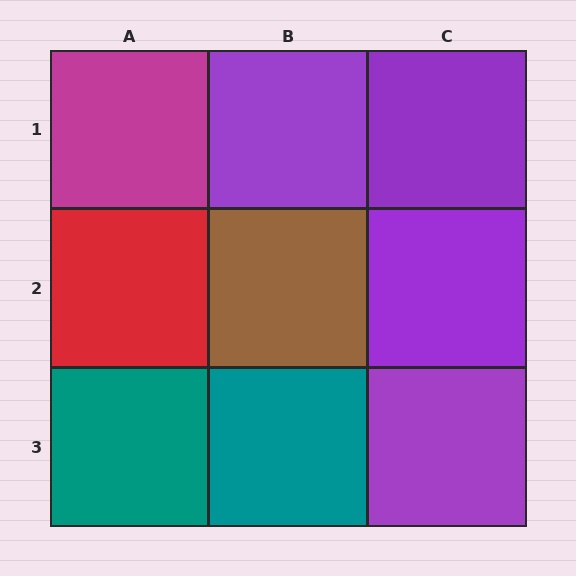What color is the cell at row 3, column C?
Purple.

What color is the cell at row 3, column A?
Teal.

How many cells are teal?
2 cells are teal.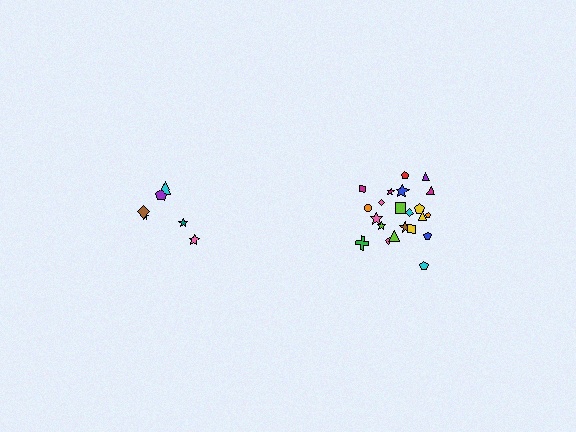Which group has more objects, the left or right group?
The right group.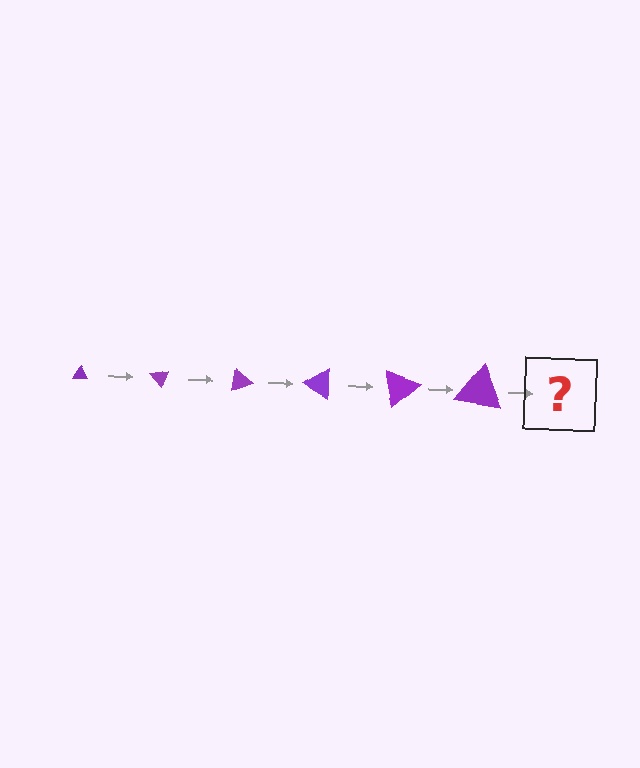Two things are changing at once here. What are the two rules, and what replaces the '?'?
The two rules are that the triangle grows larger each step and it rotates 50 degrees each step. The '?' should be a triangle, larger than the previous one and rotated 300 degrees from the start.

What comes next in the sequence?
The next element should be a triangle, larger than the previous one and rotated 300 degrees from the start.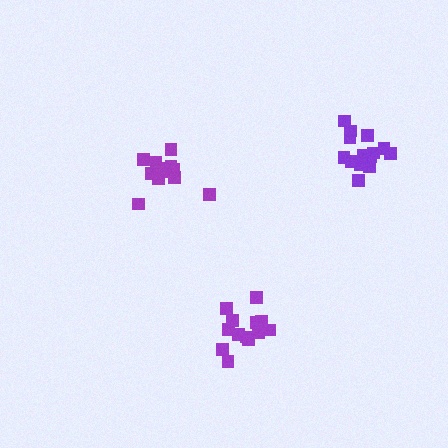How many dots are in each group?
Group 1: 12 dots, Group 2: 13 dots, Group 3: 15 dots (40 total).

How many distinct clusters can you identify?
There are 3 distinct clusters.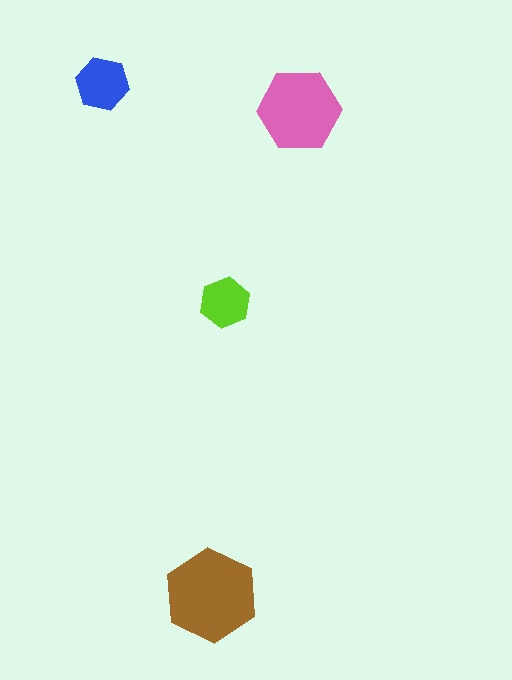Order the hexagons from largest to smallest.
the brown one, the pink one, the blue one, the lime one.